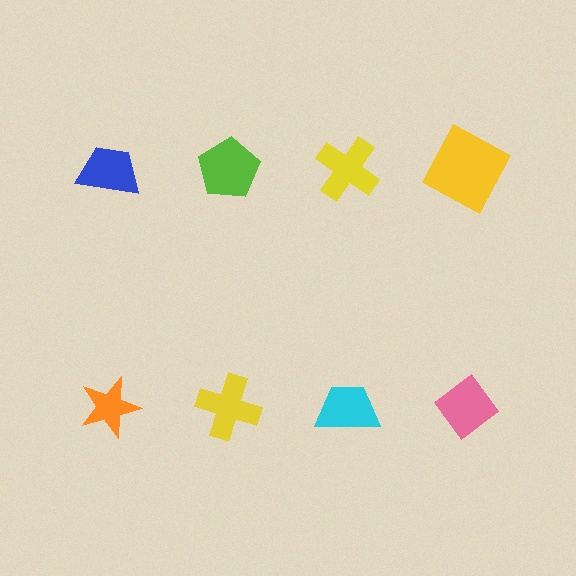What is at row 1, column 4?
A yellow square.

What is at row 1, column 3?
A yellow cross.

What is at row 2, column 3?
A cyan trapezoid.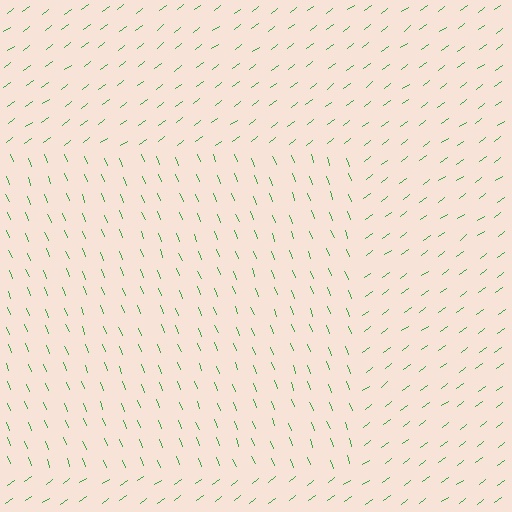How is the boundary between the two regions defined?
The boundary is defined purely by a change in line orientation (approximately 75 degrees difference). All lines are the same color and thickness.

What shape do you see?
I see a rectangle.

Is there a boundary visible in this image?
Yes, there is a texture boundary formed by a change in line orientation.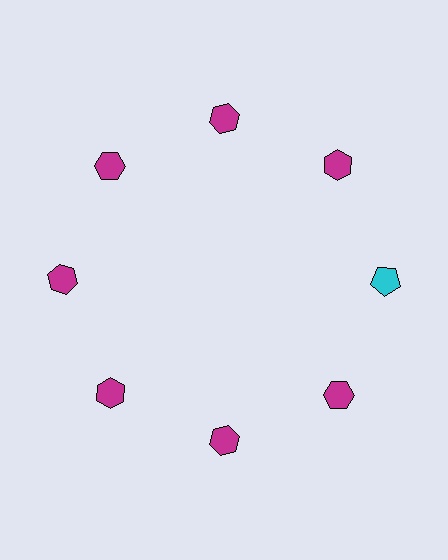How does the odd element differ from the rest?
It differs in both color (cyan instead of magenta) and shape (pentagon instead of hexagon).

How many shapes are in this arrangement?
There are 8 shapes arranged in a ring pattern.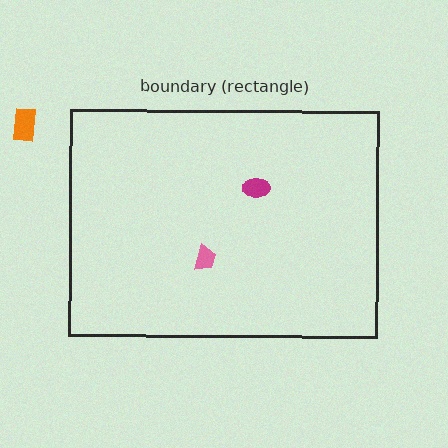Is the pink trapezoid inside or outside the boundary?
Inside.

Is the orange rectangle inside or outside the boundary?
Outside.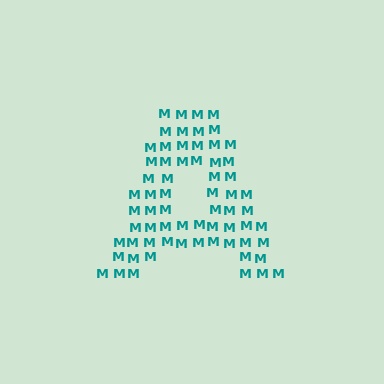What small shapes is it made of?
It is made of small letter M's.